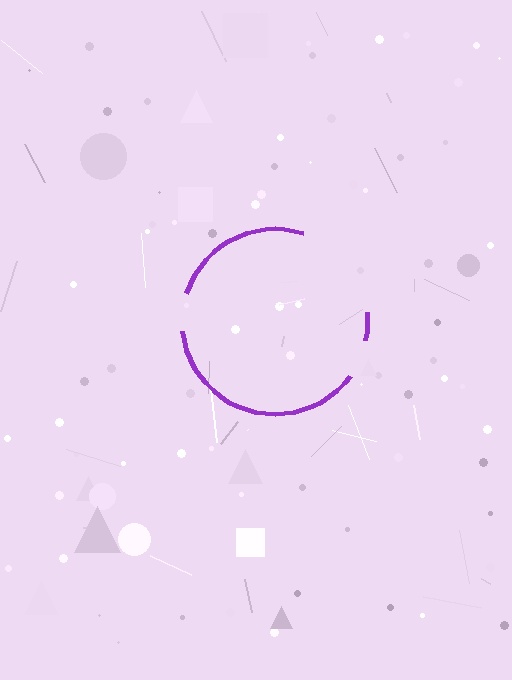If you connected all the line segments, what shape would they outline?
They would outline a circle.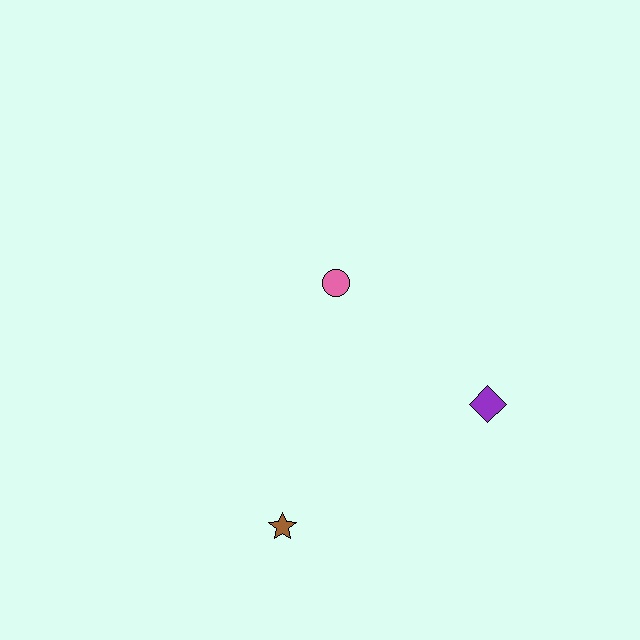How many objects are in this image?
There are 3 objects.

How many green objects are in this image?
There are no green objects.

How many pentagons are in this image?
There are no pentagons.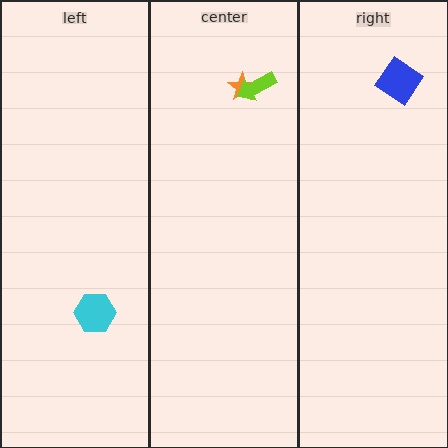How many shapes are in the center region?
2.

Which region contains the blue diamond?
The right region.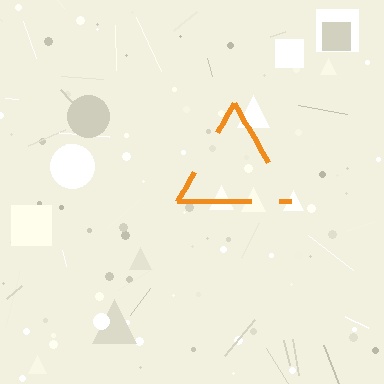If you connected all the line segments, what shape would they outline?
They would outline a triangle.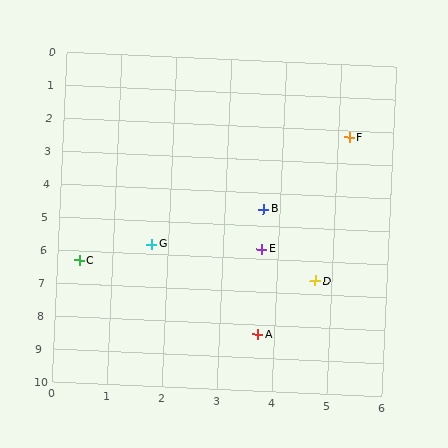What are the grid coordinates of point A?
Point A is at approximately (3.7, 8.3).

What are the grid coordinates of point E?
Point E is at approximately (3.7, 5.7).